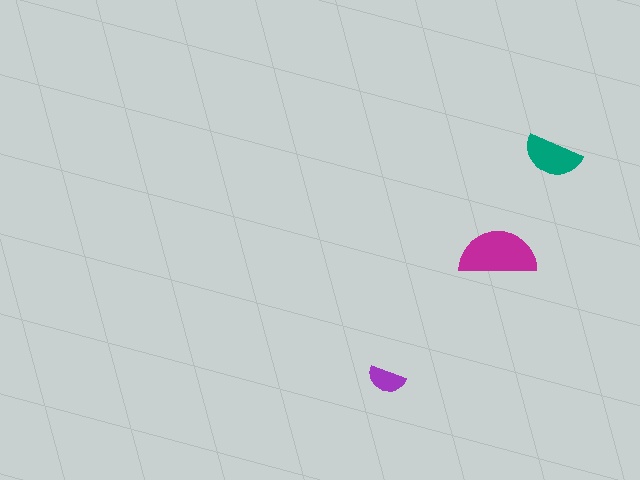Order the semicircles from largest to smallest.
the magenta one, the teal one, the purple one.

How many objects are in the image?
There are 3 objects in the image.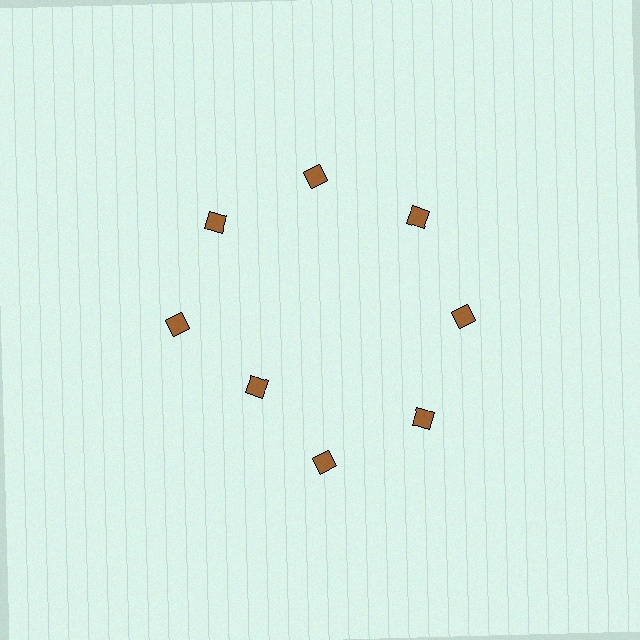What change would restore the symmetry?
The symmetry would be restored by moving it outward, back onto the ring so that all 8 diamonds sit at equal angles and equal distance from the center.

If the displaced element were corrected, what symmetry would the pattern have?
It would have 8-fold rotational symmetry — the pattern would map onto itself every 45 degrees.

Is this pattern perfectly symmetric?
No. The 8 brown diamonds are arranged in a ring, but one element near the 8 o'clock position is pulled inward toward the center, breaking the 8-fold rotational symmetry.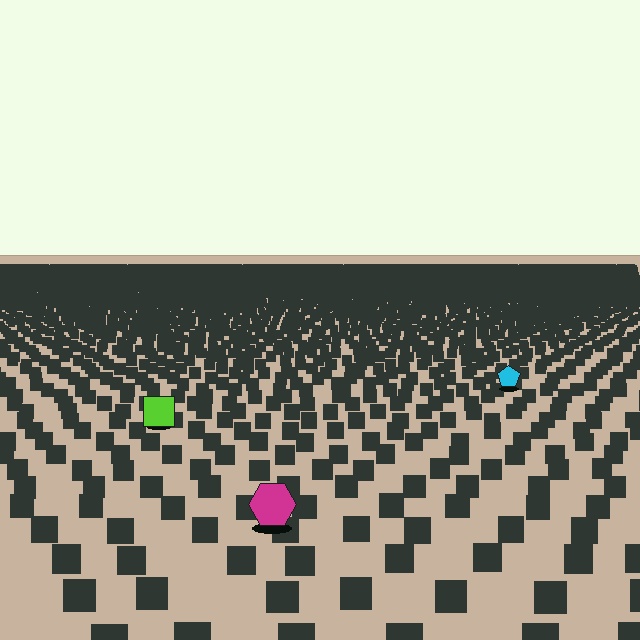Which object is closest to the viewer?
The magenta hexagon is closest. The texture marks near it are larger and more spread out.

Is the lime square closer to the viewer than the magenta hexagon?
No. The magenta hexagon is closer — you can tell from the texture gradient: the ground texture is coarser near it.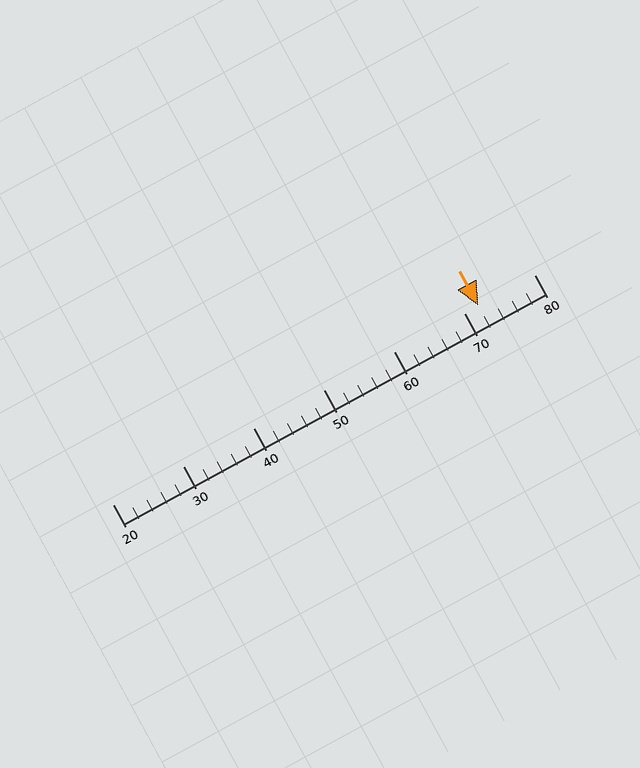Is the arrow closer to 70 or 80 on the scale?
The arrow is closer to 70.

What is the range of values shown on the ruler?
The ruler shows values from 20 to 80.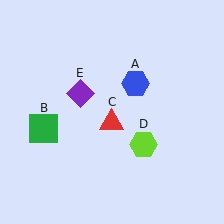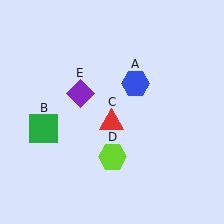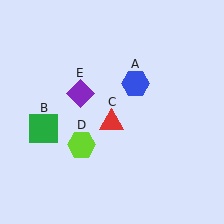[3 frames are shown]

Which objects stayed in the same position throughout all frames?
Blue hexagon (object A) and green square (object B) and red triangle (object C) and purple diamond (object E) remained stationary.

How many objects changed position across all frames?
1 object changed position: lime hexagon (object D).